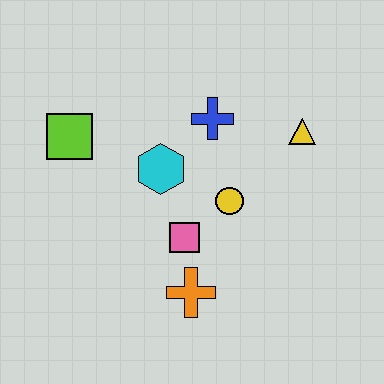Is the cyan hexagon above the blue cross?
No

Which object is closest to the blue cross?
The cyan hexagon is closest to the blue cross.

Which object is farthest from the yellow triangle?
The lime square is farthest from the yellow triangle.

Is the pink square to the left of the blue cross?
Yes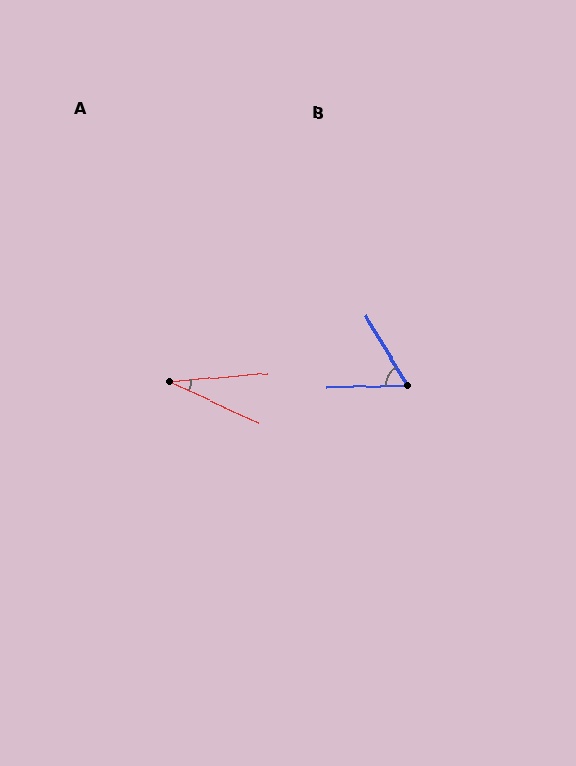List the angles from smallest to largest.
A (29°), B (60°).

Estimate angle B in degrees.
Approximately 60 degrees.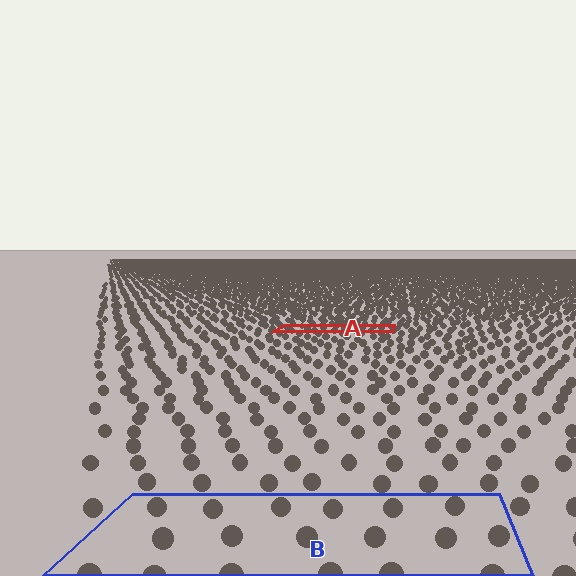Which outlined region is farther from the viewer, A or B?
Region A is farther from the viewer — the texture elements inside it appear smaller and more densely packed.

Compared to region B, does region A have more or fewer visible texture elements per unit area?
Region A has more texture elements per unit area — they are packed more densely because it is farther away.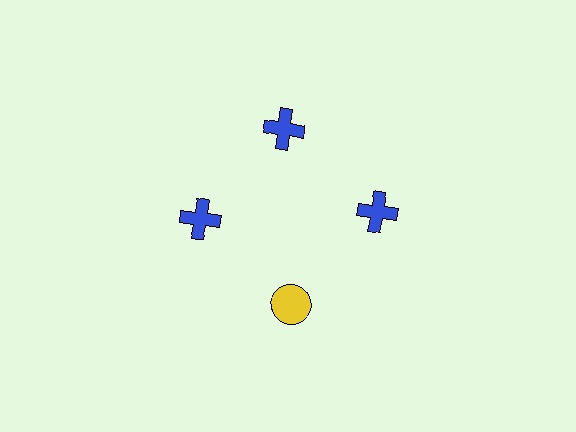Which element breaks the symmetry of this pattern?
The yellow circle at roughly the 6 o'clock position breaks the symmetry. All other shapes are blue crosses.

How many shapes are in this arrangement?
There are 4 shapes arranged in a ring pattern.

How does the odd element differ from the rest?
It differs in both color (yellow instead of blue) and shape (circle instead of cross).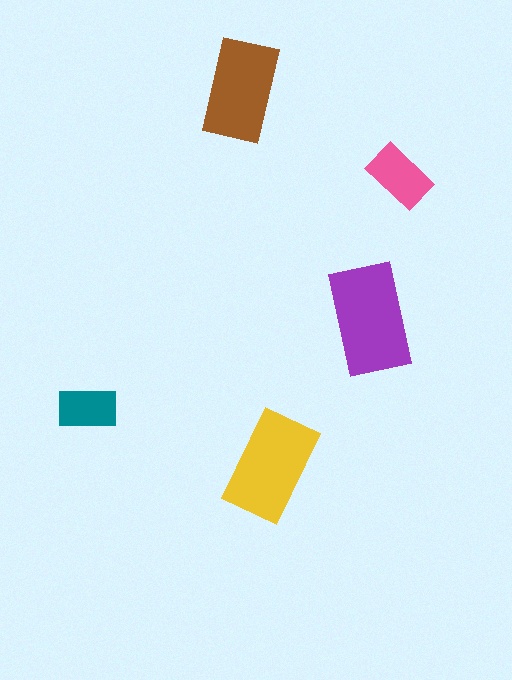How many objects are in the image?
There are 5 objects in the image.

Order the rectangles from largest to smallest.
the purple one, the yellow one, the brown one, the pink one, the teal one.